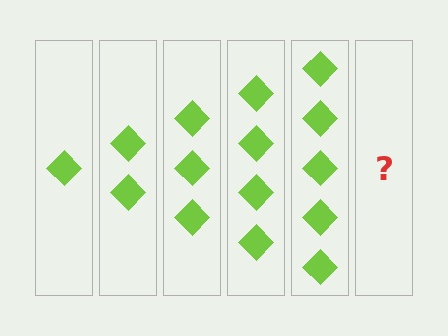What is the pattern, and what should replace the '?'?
The pattern is that each step adds one more diamond. The '?' should be 6 diamonds.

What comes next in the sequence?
The next element should be 6 diamonds.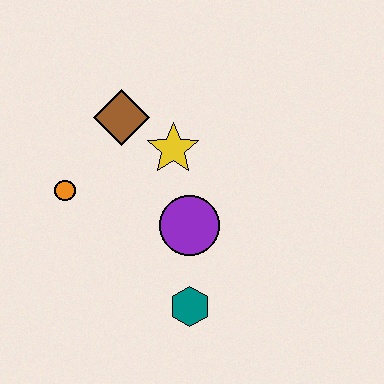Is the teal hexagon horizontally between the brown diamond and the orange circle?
No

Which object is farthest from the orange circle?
The teal hexagon is farthest from the orange circle.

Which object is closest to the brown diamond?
The yellow star is closest to the brown diamond.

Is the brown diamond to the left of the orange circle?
No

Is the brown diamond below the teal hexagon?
No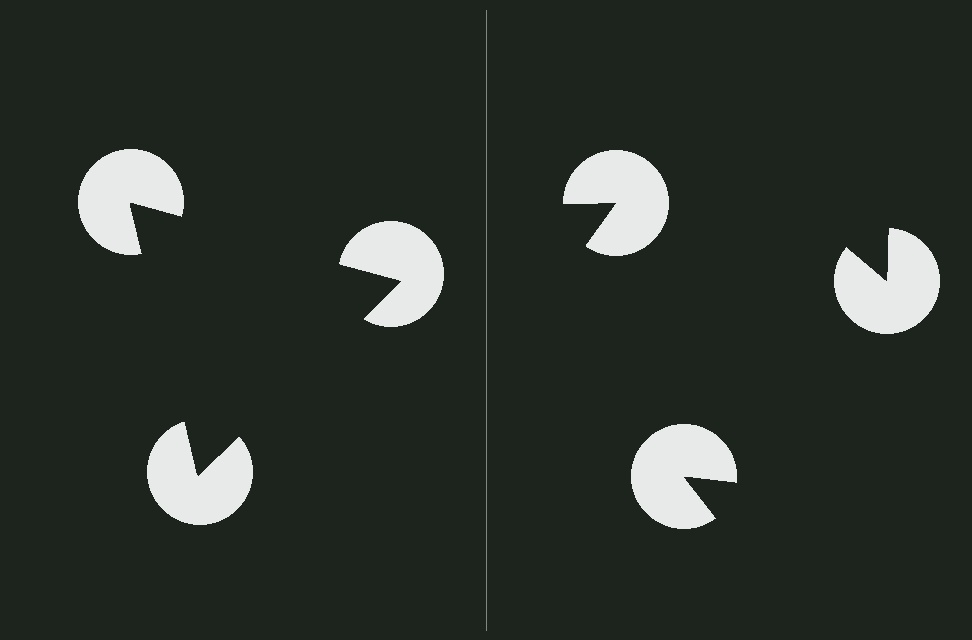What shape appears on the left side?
An illusory triangle.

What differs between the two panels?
The pac-man discs are positioned identically on both sides; only the wedge orientations differ. On the left they align to a triangle; on the right they are misaligned.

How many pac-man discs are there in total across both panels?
6 — 3 on each side.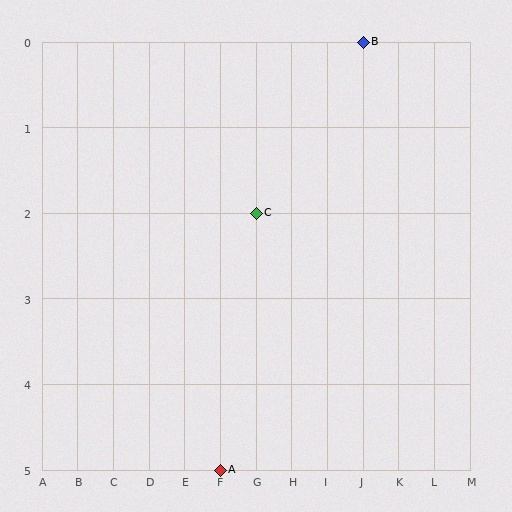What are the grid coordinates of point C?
Point C is at grid coordinates (G, 2).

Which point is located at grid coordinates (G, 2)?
Point C is at (G, 2).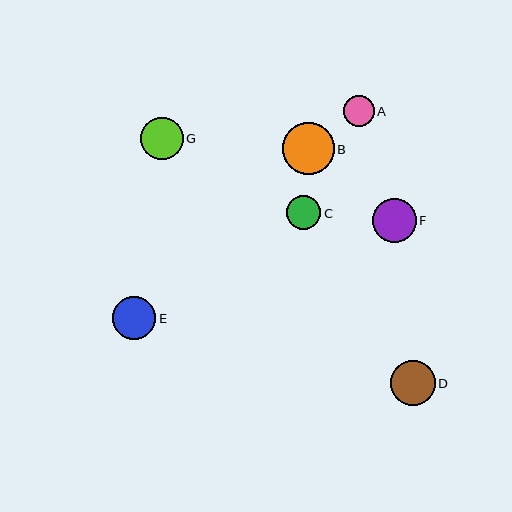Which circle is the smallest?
Circle A is the smallest with a size of approximately 31 pixels.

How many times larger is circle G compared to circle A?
Circle G is approximately 1.4 times the size of circle A.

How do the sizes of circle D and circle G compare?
Circle D and circle G are approximately the same size.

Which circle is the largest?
Circle B is the largest with a size of approximately 52 pixels.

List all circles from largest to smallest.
From largest to smallest: B, D, F, E, G, C, A.